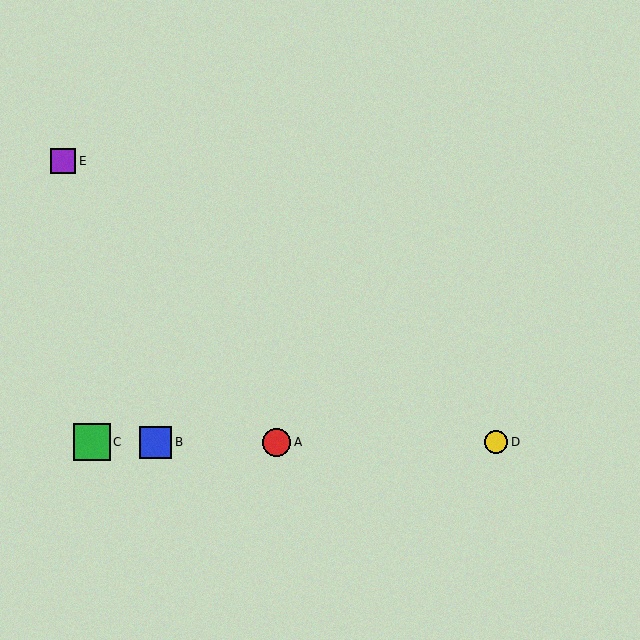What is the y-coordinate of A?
Object A is at y≈442.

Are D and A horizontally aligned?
Yes, both are at y≈442.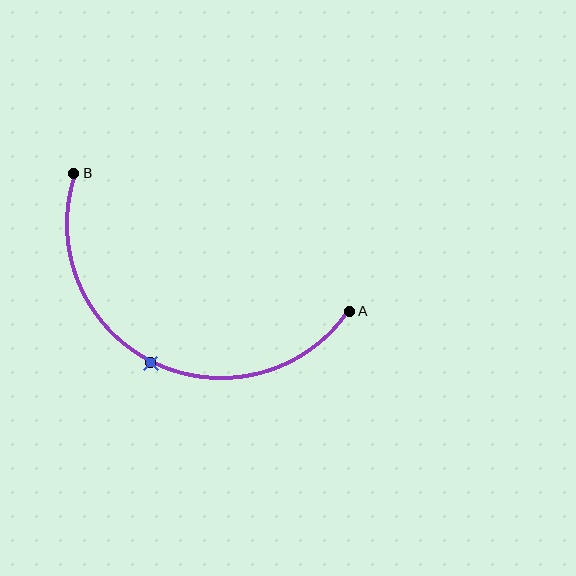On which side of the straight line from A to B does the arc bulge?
The arc bulges below the straight line connecting A and B.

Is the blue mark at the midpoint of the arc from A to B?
Yes. The blue mark lies on the arc at equal arc-length from both A and B — it is the arc midpoint.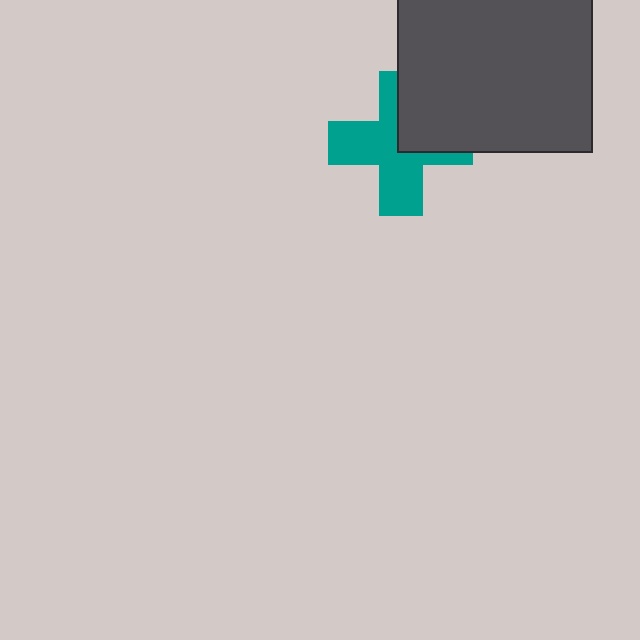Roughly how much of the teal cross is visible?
Most of it is visible (roughly 66%).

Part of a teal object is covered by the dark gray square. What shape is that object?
It is a cross.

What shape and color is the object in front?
The object in front is a dark gray square.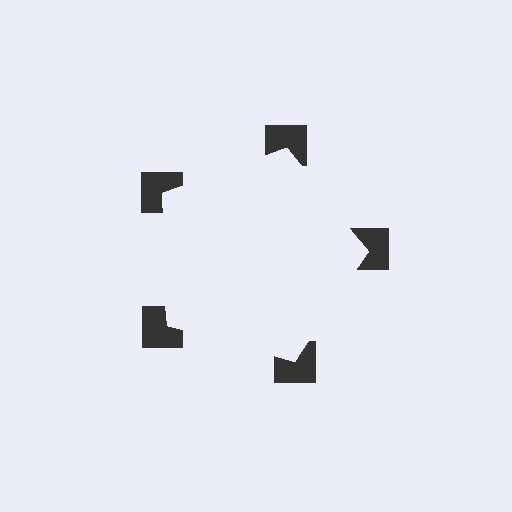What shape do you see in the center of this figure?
An illusory pentagon — its edges are inferred from the aligned wedge cuts in the notched squares, not physically drawn.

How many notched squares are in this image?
There are 5 — one at each vertex of the illusory pentagon.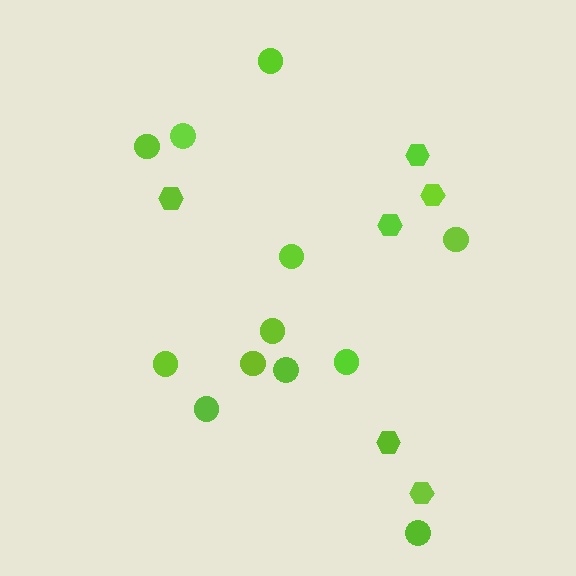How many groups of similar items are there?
There are 2 groups: one group of circles (12) and one group of hexagons (6).